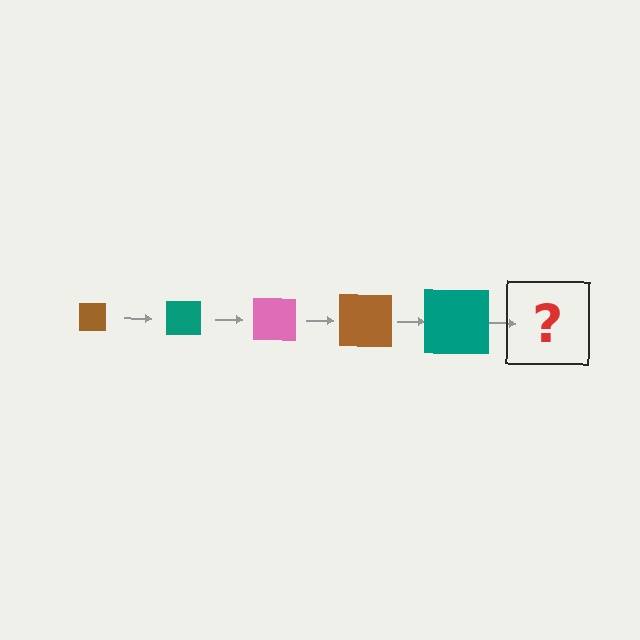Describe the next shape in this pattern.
It should be a pink square, larger than the previous one.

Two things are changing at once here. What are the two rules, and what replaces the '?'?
The two rules are that the square grows larger each step and the color cycles through brown, teal, and pink. The '?' should be a pink square, larger than the previous one.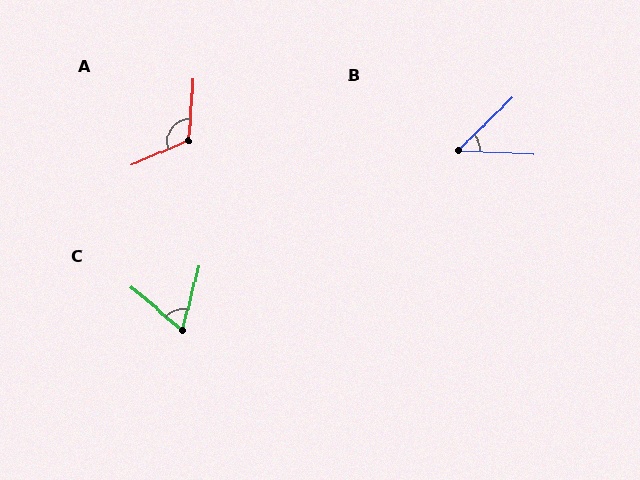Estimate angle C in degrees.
Approximately 63 degrees.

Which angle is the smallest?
B, at approximately 47 degrees.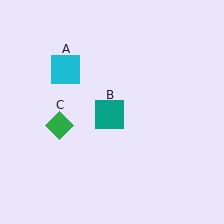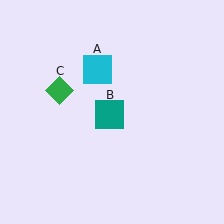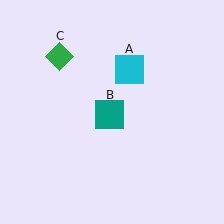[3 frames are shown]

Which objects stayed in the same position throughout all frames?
Teal square (object B) remained stationary.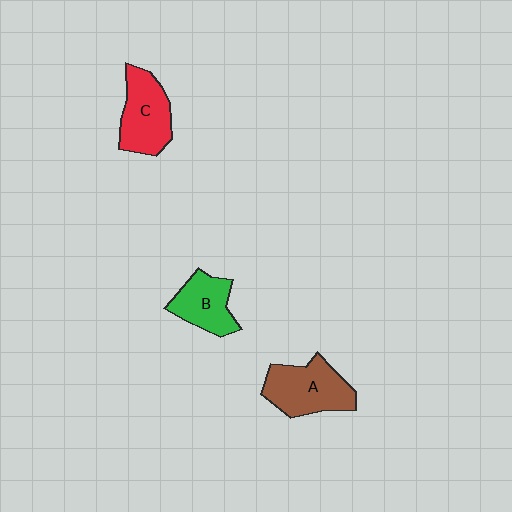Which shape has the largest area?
Shape A (brown).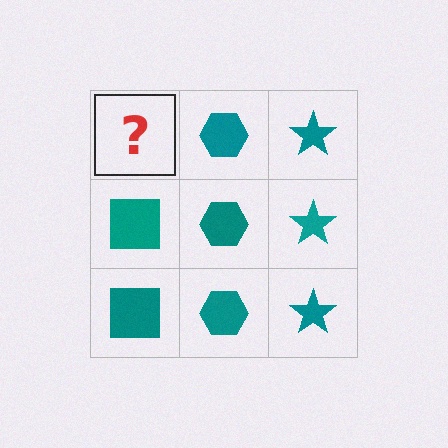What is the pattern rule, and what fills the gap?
The rule is that each column has a consistent shape. The gap should be filled with a teal square.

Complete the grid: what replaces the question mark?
The question mark should be replaced with a teal square.